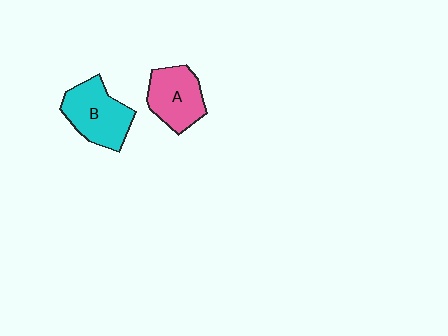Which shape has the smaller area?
Shape A (pink).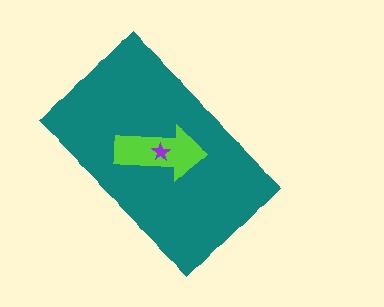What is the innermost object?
The purple star.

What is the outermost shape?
The teal rectangle.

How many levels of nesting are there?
3.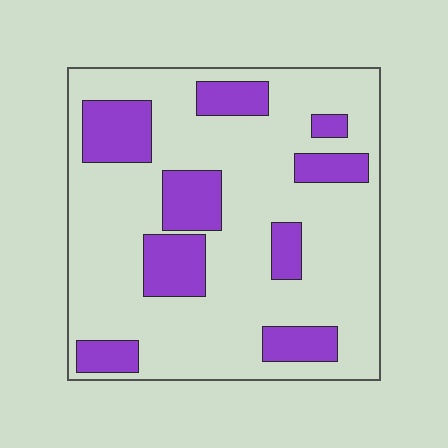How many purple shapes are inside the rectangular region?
9.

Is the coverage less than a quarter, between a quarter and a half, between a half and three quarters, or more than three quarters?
Less than a quarter.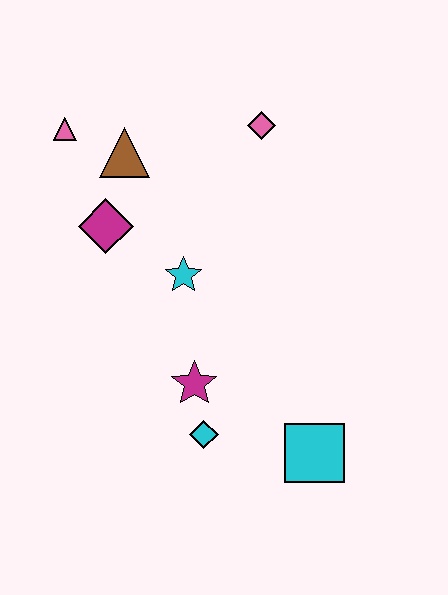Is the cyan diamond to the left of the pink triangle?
No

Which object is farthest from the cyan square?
The pink triangle is farthest from the cyan square.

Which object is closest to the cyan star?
The magenta diamond is closest to the cyan star.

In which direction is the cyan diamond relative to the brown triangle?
The cyan diamond is below the brown triangle.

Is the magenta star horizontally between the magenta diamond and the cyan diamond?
Yes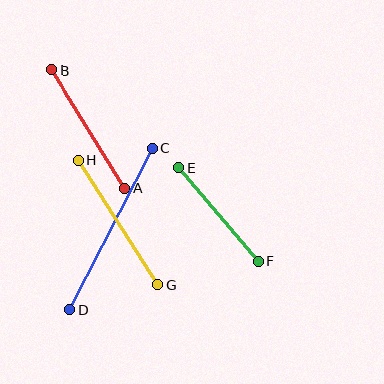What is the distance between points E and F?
The distance is approximately 123 pixels.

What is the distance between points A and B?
The distance is approximately 138 pixels.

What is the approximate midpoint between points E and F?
The midpoint is at approximately (219, 215) pixels.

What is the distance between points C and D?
The distance is approximately 181 pixels.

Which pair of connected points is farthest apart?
Points C and D are farthest apart.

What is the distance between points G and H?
The distance is approximately 148 pixels.